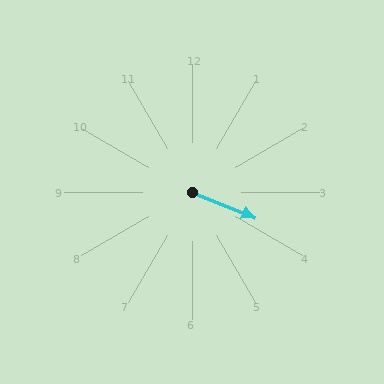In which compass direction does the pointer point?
East.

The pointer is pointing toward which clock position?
Roughly 4 o'clock.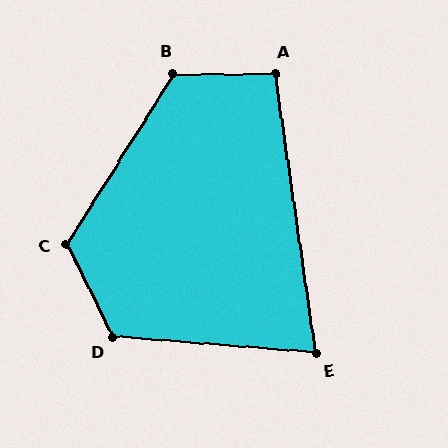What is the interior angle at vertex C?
Approximately 122 degrees (obtuse).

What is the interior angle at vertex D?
Approximately 121 degrees (obtuse).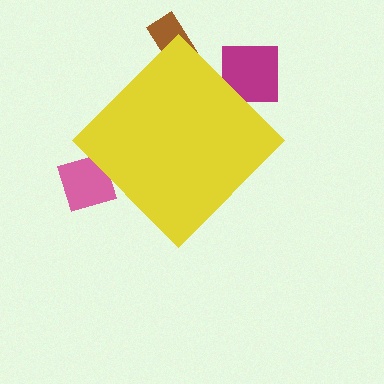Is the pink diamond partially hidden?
Yes, the pink diamond is partially hidden behind the yellow diamond.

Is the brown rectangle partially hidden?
Yes, the brown rectangle is partially hidden behind the yellow diamond.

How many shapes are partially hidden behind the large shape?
3 shapes are partially hidden.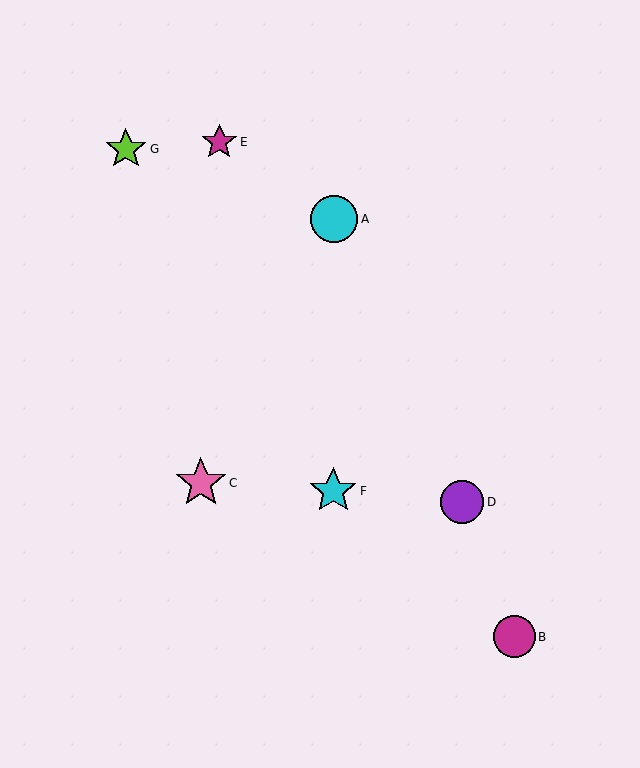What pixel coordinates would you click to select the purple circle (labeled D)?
Click at (462, 502) to select the purple circle D.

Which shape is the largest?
The pink star (labeled C) is the largest.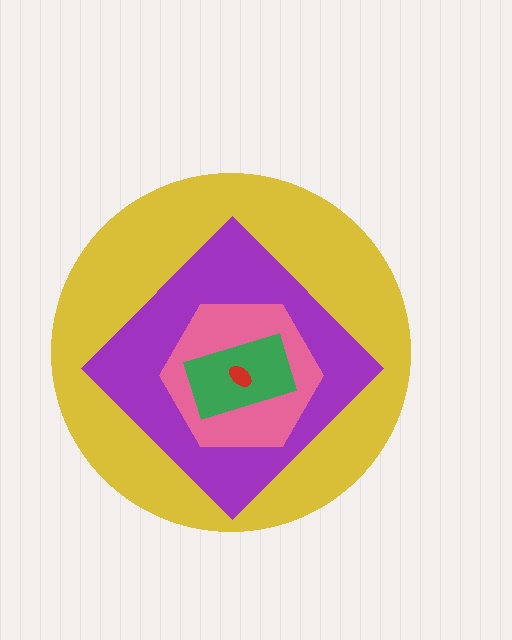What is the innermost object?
The red ellipse.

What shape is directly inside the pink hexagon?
The green rectangle.